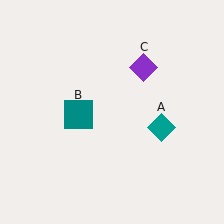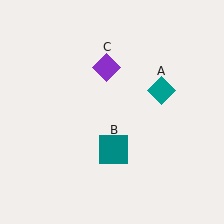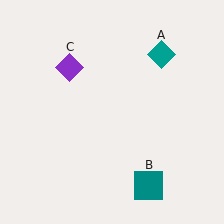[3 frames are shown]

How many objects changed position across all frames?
3 objects changed position: teal diamond (object A), teal square (object B), purple diamond (object C).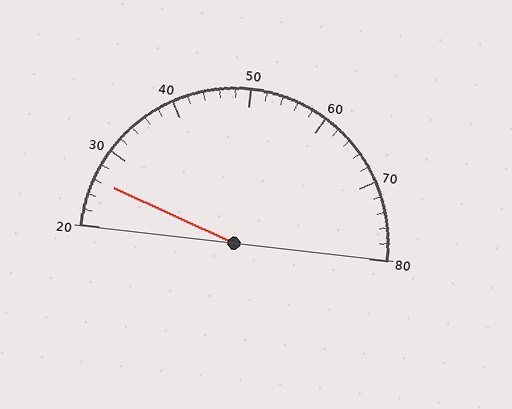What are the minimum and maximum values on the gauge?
The gauge ranges from 20 to 80.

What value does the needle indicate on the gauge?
The needle indicates approximately 26.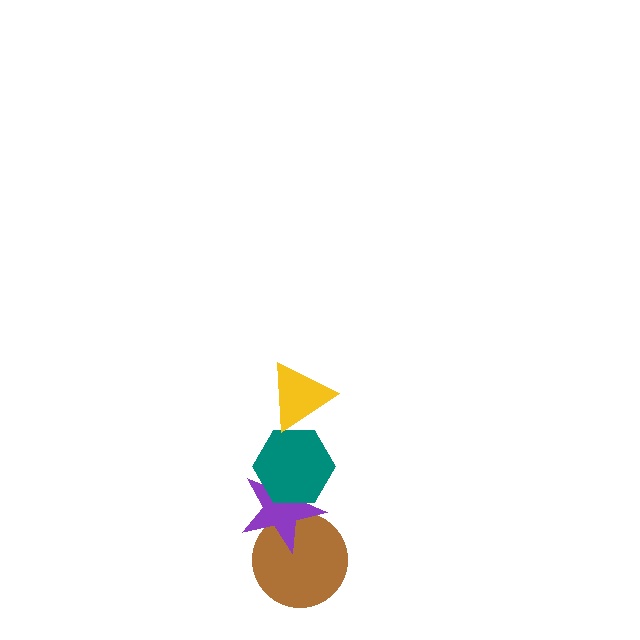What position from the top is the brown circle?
The brown circle is 4th from the top.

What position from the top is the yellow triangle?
The yellow triangle is 1st from the top.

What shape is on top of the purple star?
The teal hexagon is on top of the purple star.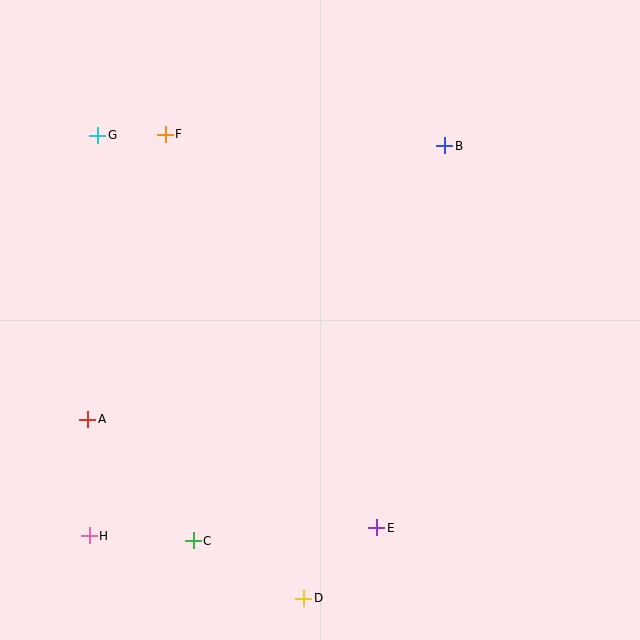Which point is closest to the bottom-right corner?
Point E is closest to the bottom-right corner.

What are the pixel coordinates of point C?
Point C is at (193, 541).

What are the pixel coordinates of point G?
Point G is at (98, 135).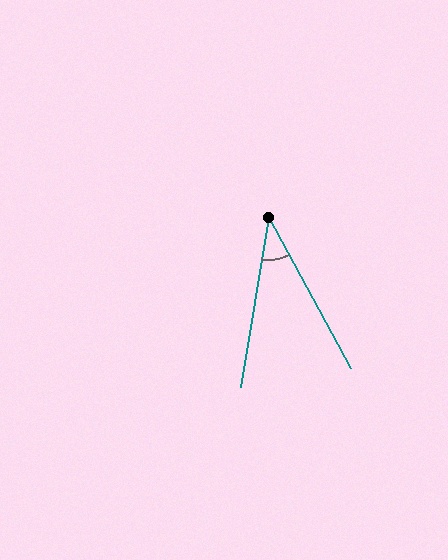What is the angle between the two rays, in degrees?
Approximately 38 degrees.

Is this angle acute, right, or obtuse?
It is acute.